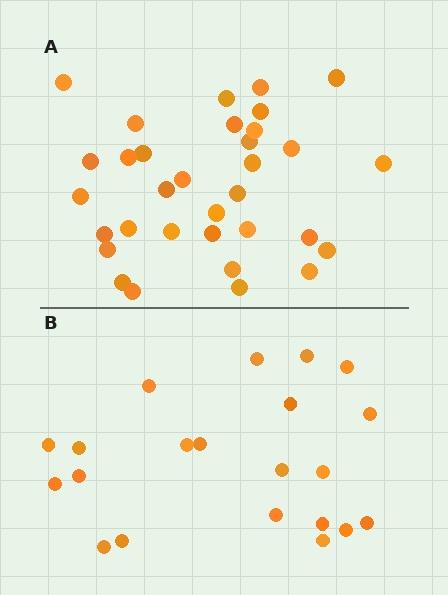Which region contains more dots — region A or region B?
Region A (the top region) has more dots.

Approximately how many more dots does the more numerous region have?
Region A has roughly 12 or so more dots than region B.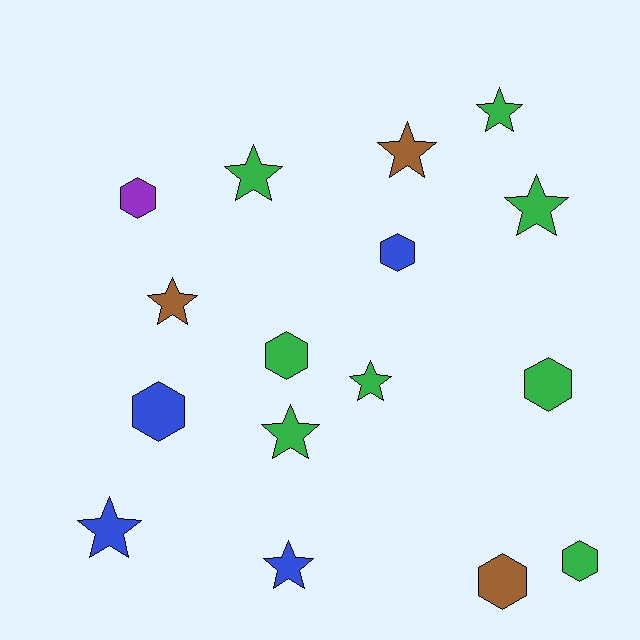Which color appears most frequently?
Green, with 8 objects.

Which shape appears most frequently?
Star, with 9 objects.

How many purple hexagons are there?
There is 1 purple hexagon.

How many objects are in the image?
There are 16 objects.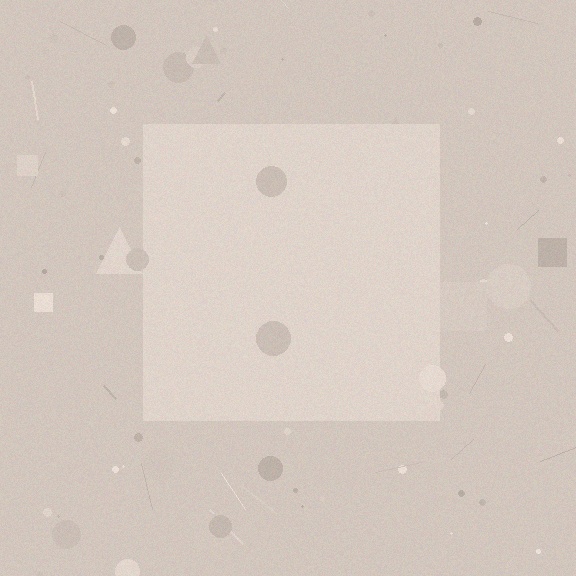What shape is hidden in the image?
A square is hidden in the image.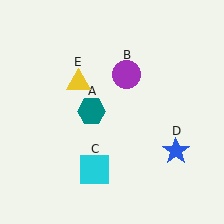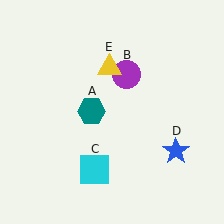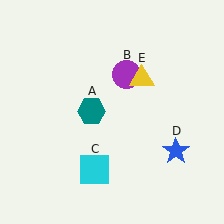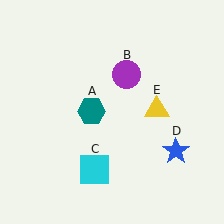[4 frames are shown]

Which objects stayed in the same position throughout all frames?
Teal hexagon (object A) and purple circle (object B) and cyan square (object C) and blue star (object D) remained stationary.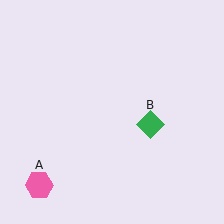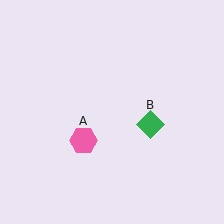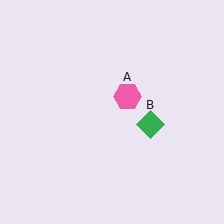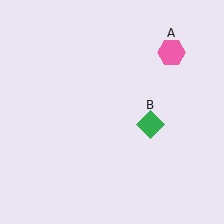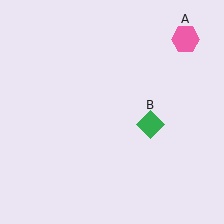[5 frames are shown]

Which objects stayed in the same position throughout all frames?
Green diamond (object B) remained stationary.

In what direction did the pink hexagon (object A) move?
The pink hexagon (object A) moved up and to the right.